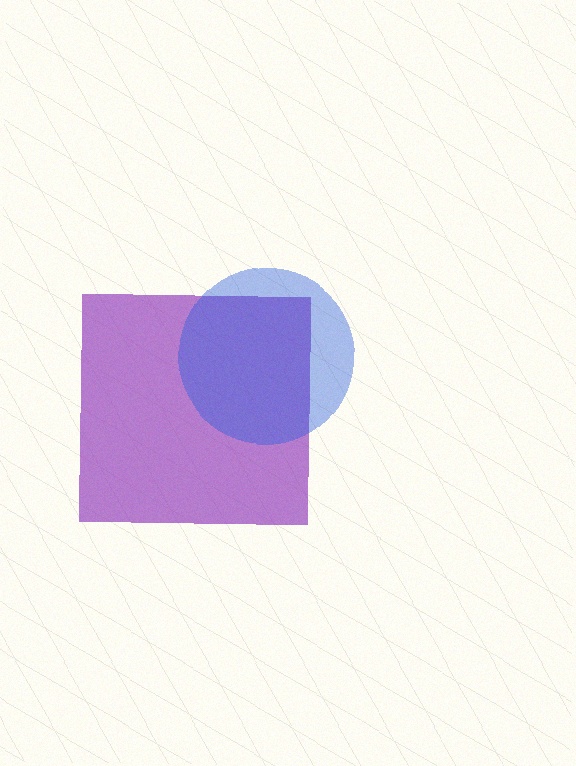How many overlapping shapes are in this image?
There are 2 overlapping shapes in the image.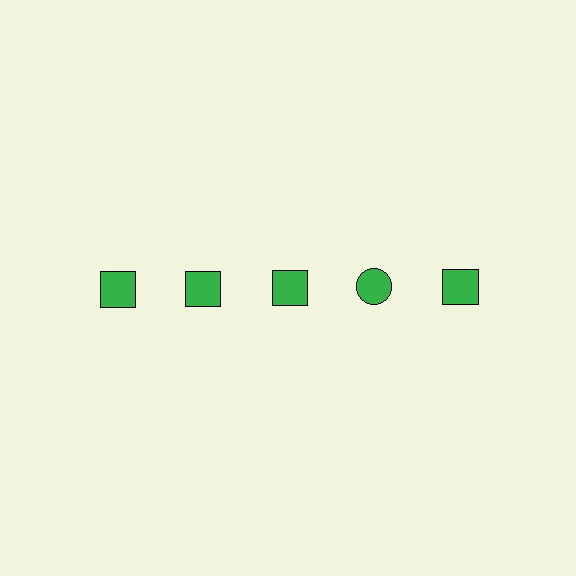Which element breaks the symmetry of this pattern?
The green circle in the top row, second from right column breaks the symmetry. All other shapes are green squares.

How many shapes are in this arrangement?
There are 5 shapes arranged in a grid pattern.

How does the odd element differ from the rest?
It has a different shape: circle instead of square.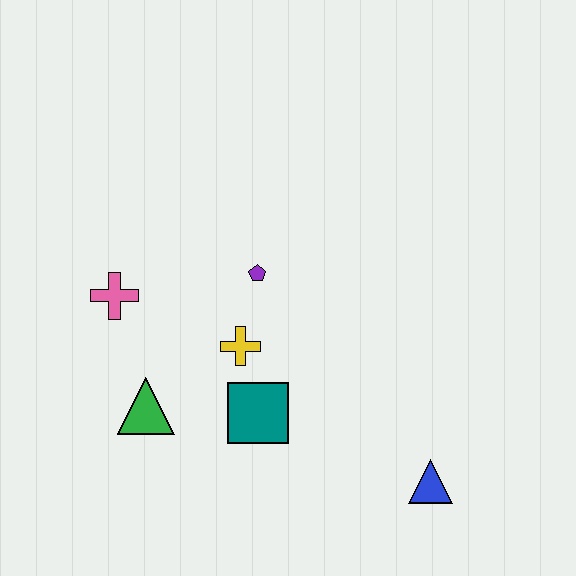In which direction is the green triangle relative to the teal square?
The green triangle is to the left of the teal square.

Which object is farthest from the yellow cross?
The blue triangle is farthest from the yellow cross.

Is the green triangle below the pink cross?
Yes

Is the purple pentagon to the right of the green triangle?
Yes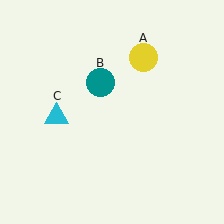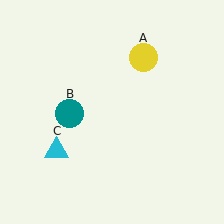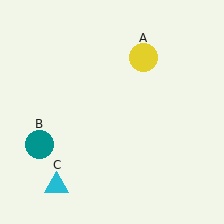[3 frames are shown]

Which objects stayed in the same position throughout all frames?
Yellow circle (object A) remained stationary.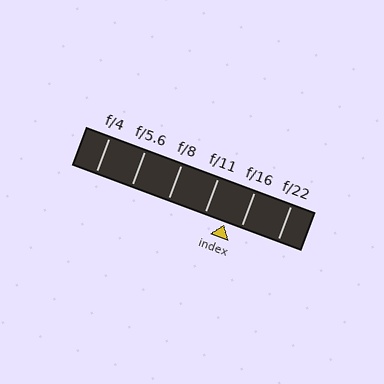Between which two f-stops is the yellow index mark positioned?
The index mark is between f/11 and f/16.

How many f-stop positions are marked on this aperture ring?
There are 6 f-stop positions marked.